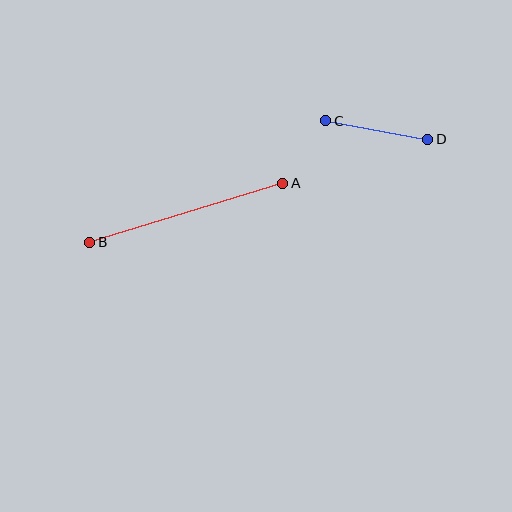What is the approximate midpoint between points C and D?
The midpoint is at approximately (377, 130) pixels.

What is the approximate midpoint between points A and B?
The midpoint is at approximately (186, 213) pixels.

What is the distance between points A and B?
The distance is approximately 202 pixels.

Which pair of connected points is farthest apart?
Points A and B are farthest apart.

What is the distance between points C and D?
The distance is approximately 104 pixels.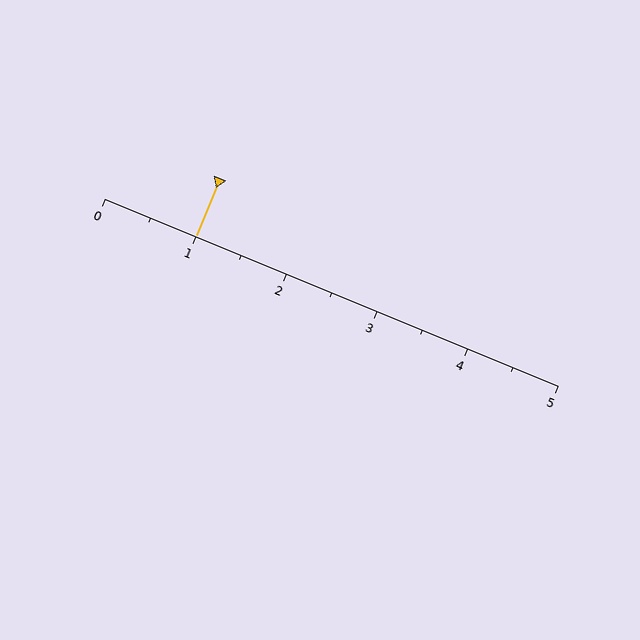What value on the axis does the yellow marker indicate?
The marker indicates approximately 1.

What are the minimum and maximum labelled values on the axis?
The axis runs from 0 to 5.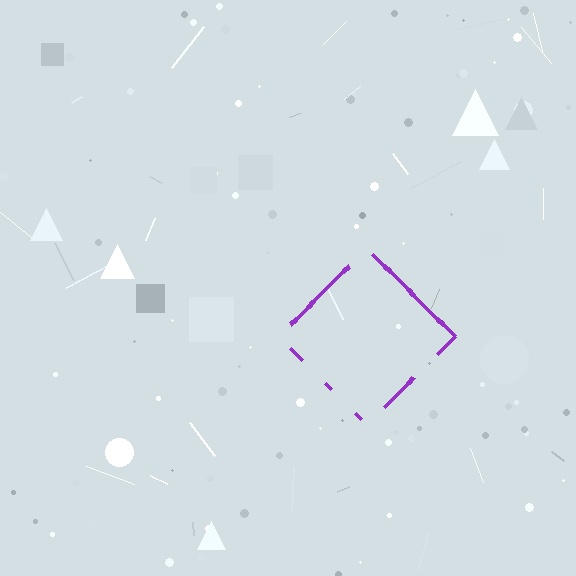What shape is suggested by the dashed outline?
The dashed outline suggests a diamond.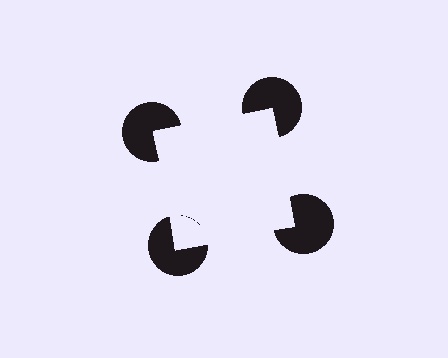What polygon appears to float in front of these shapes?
An illusory square — its edges are inferred from the aligned wedge cuts in the pac-man discs, not physically drawn.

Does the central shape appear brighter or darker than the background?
It typically appears slightly brighter than the background, even though no actual brightness change is drawn.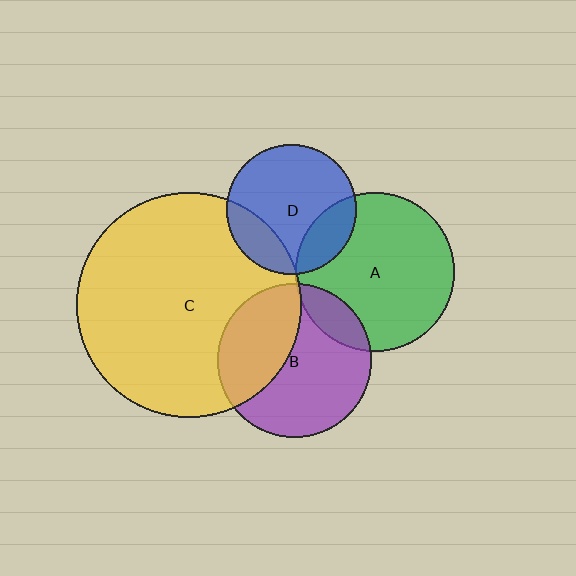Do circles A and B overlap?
Yes.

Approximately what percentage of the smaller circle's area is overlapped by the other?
Approximately 15%.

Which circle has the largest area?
Circle C (yellow).